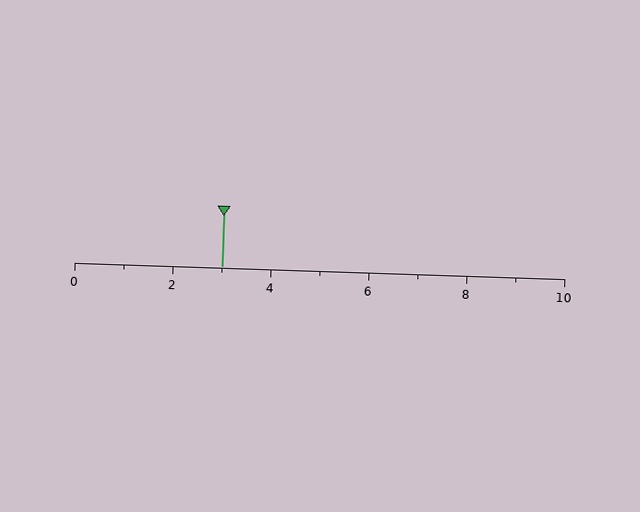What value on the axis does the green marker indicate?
The marker indicates approximately 3.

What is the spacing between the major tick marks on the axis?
The major ticks are spaced 2 apart.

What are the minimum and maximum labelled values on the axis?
The axis runs from 0 to 10.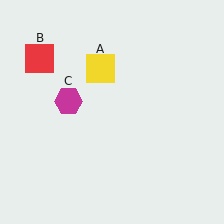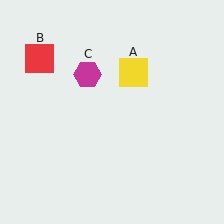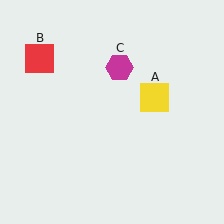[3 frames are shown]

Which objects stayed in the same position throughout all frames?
Red square (object B) remained stationary.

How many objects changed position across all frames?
2 objects changed position: yellow square (object A), magenta hexagon (object C).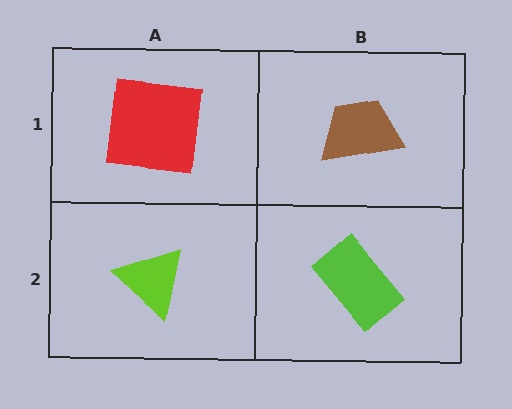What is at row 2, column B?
A lime rectangle.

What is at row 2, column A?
A lime triangle.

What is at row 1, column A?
A red square.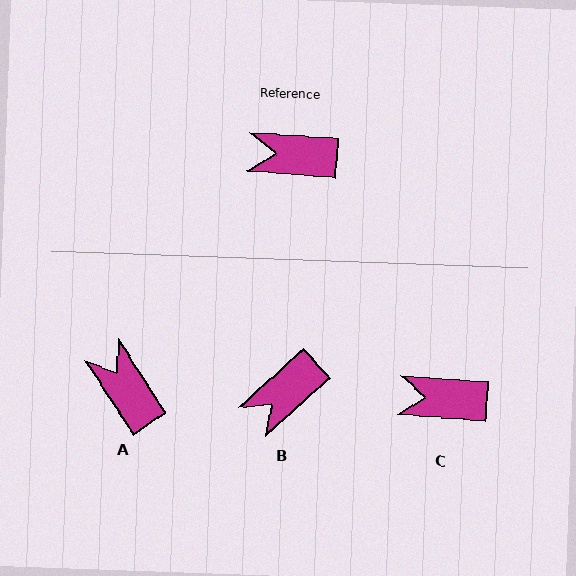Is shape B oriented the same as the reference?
No, it is off by about 47 degrees.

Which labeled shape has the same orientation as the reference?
C.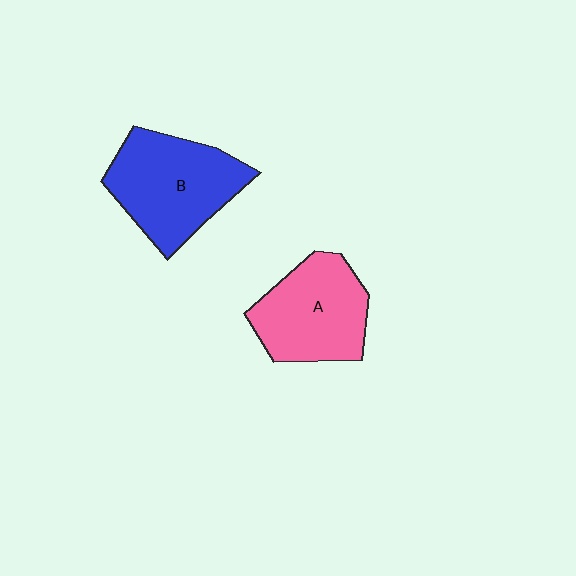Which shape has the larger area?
Shape B (blue).